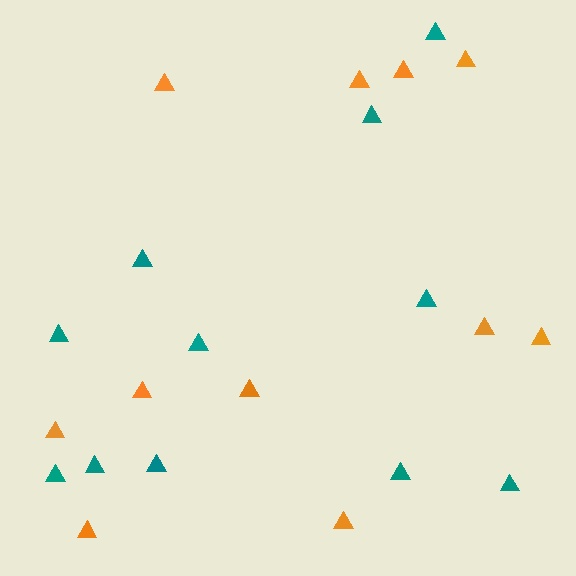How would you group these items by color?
There are 2 groups: one group of orange triangles (11) and one group of teal triangles (11).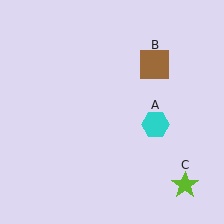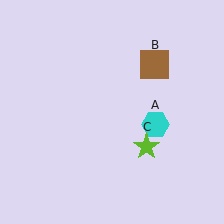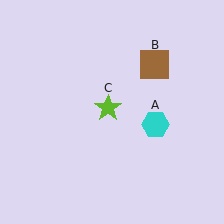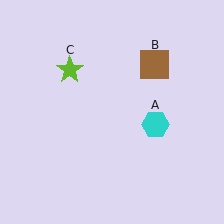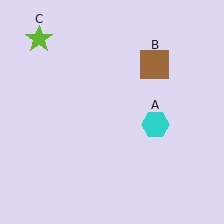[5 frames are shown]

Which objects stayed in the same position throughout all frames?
Cyan hexagon (object A) and brown square (object B) remained stationary.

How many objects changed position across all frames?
1 object changed position: lime star (object C).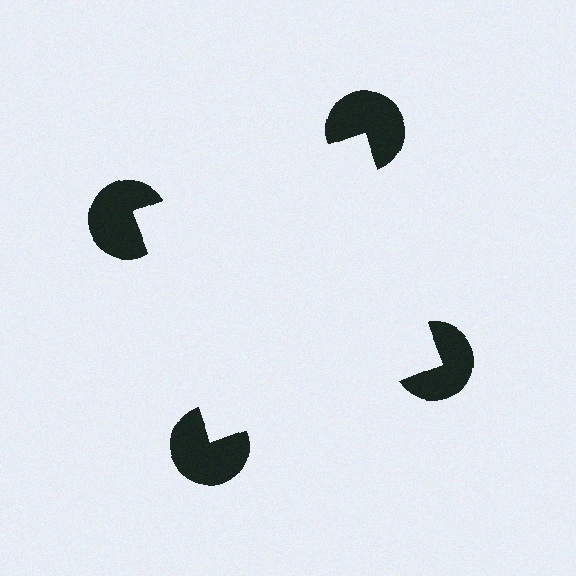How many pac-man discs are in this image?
There are 4 — one at each vertex of the illusory square.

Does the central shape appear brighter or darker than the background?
It typically appears slightly brighter than the background, even though no actual brightness change is drawn.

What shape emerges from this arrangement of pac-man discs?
An illusory square — its edges are inferred from the aligned wedge cuts in the pac-man discs, not physically drawn.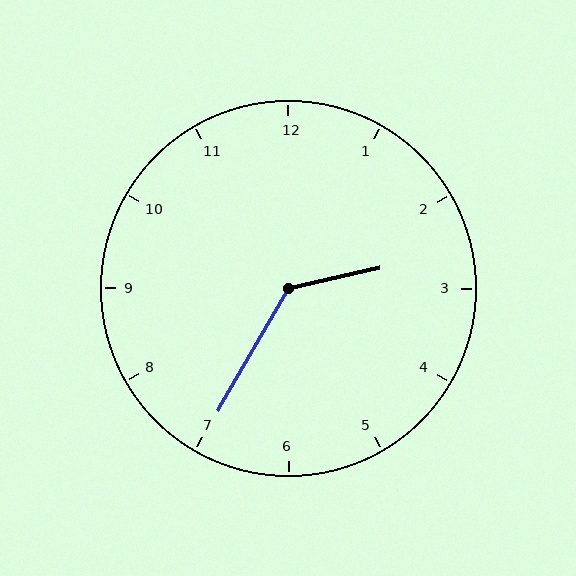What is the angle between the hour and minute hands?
Approximately 132 degrees.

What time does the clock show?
2:35.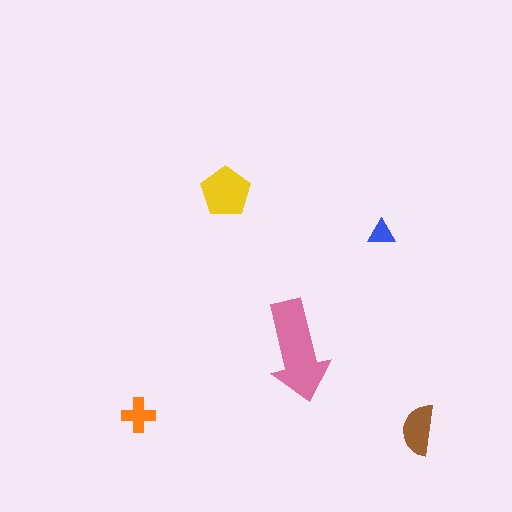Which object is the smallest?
The blue triangle.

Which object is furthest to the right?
The brown semicircle is rightmost.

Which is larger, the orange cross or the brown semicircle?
The brown semicircle.